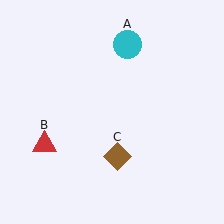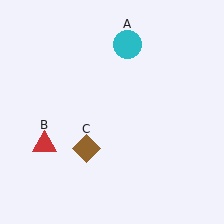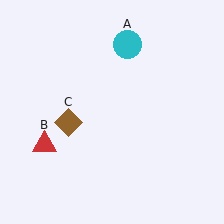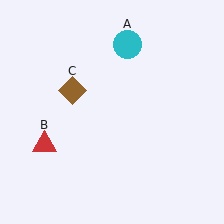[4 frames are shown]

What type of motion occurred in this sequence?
The brown diamond (object C) rotated clockwise around the center of the scene.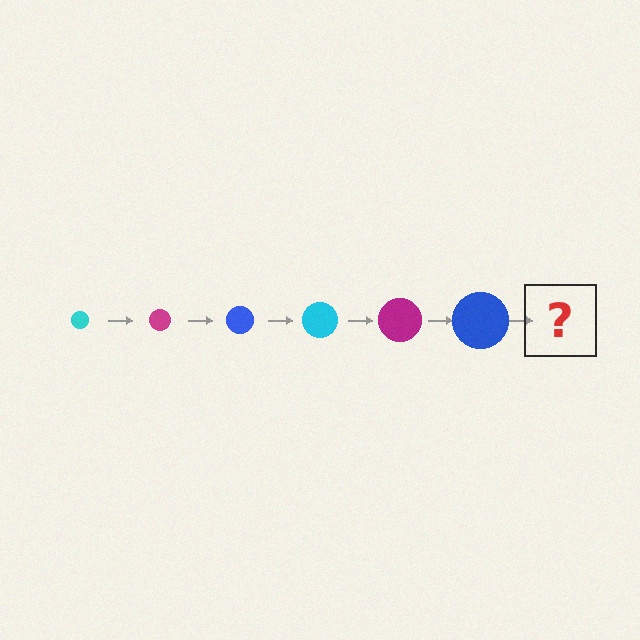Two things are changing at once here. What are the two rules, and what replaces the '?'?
The two rules are that the circle grows larger each step and the color cycles through cyan, magenta, and blue. The '?' should be a cyan circle, larger than the previous one.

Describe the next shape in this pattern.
It should be a cyan circle, larger than the previous one.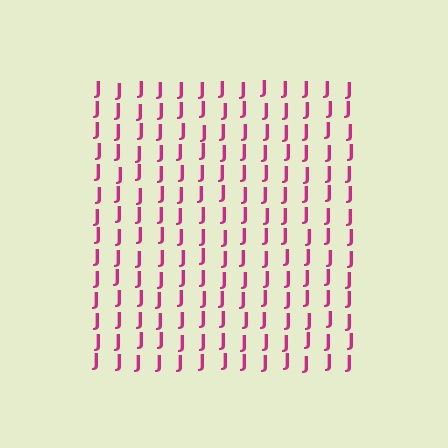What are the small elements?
The small elements are letter J's.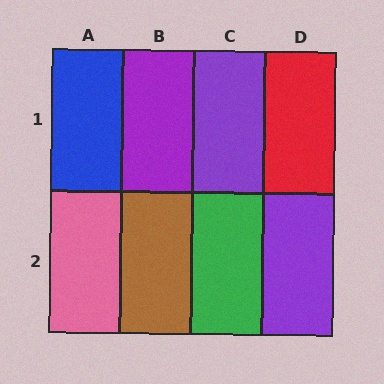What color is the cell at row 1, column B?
Purple.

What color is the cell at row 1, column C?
Purple.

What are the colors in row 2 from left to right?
Pink, brown, green, purple.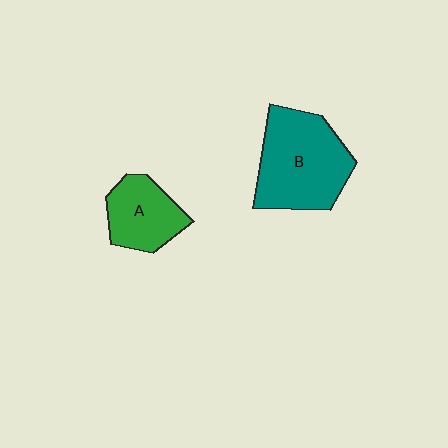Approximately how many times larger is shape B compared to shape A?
Approximately 1.7 times.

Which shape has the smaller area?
Shape A (green).